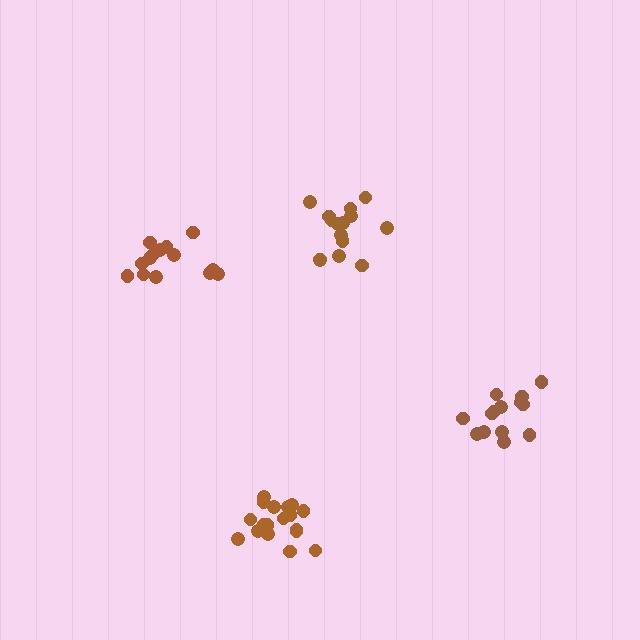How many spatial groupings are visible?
There are 4 spatial groupings.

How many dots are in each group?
Group 1: 14 dots, Group 2: 14 dots, Group 3: 15 dots, Group 4: 18 dots (61 total).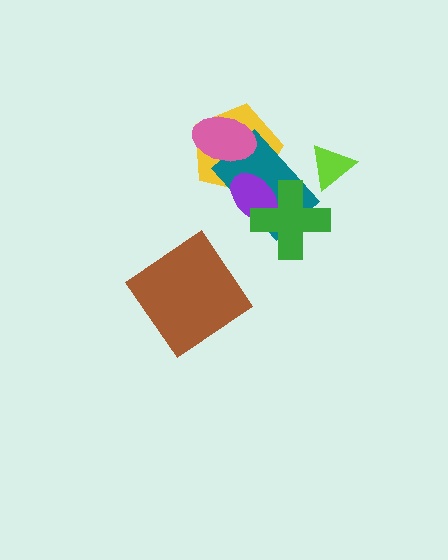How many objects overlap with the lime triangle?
0 objects overlap with the lime triangle.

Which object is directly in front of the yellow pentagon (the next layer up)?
The teal rectangle is directly in front of the yellow pentagon.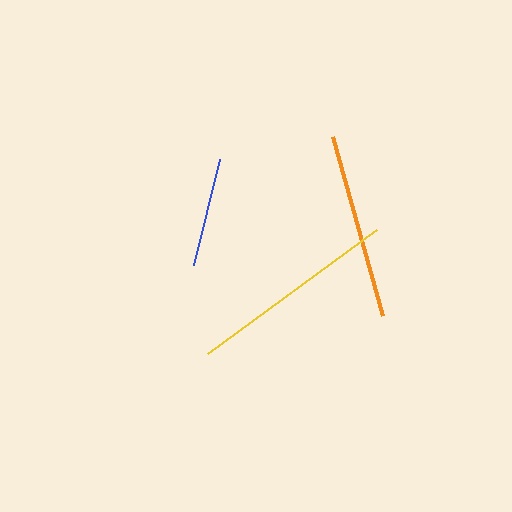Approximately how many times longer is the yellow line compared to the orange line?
The yellow line is approximately 1.1 times the length of the orange line.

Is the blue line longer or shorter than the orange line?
The orange line is longer than the blue line.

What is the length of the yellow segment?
The yellow segment is approximately 210 pixels long.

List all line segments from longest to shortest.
From longest to shortest: yellow, orange, blue.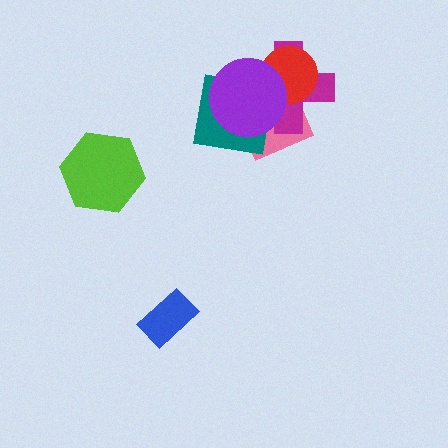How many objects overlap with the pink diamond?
4 objects overlap with the pink diamond.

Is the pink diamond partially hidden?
Yes, it is partially covered by another shape.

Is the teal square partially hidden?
Yes, it is partially covered by another shape.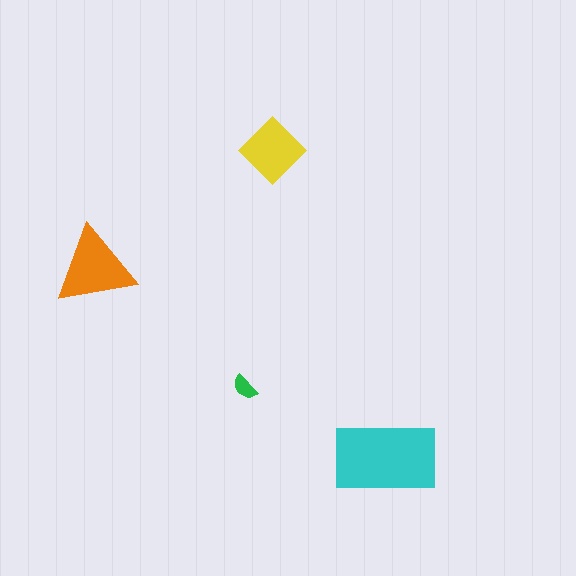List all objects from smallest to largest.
The green semicircle, the yellow diamond, the orange triangle, the cyan rectangle.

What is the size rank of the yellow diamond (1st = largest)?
3rd.